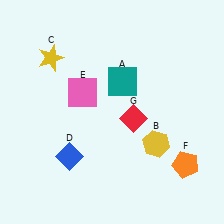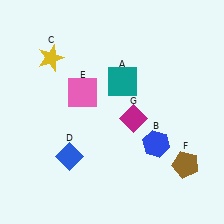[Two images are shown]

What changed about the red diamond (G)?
In Image 1, G is red. In Image 2, it changed to magenta.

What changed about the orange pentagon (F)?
In Image 1, F is orange. In Image 2, it changed to brown.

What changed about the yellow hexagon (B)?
In Image 1, B is yellow. In Image 2, it changed to blue.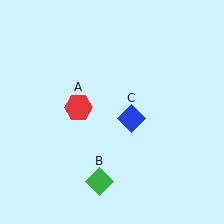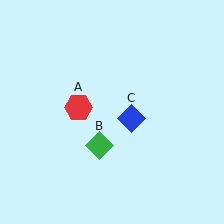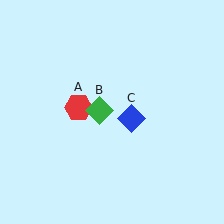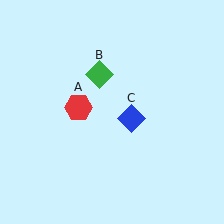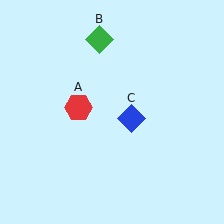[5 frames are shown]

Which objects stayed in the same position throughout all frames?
Red hexagon (object A) and blue diamond (object C) remained stationary.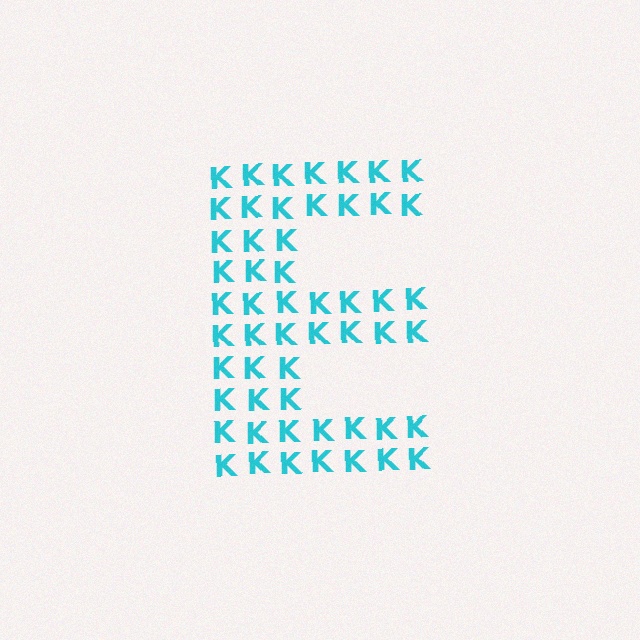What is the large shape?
The large shape is the letter E.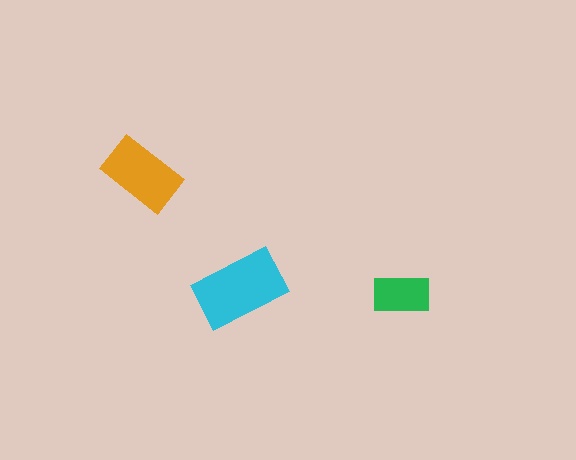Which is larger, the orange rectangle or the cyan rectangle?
The cyan one.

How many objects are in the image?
There are 3 objects in the image.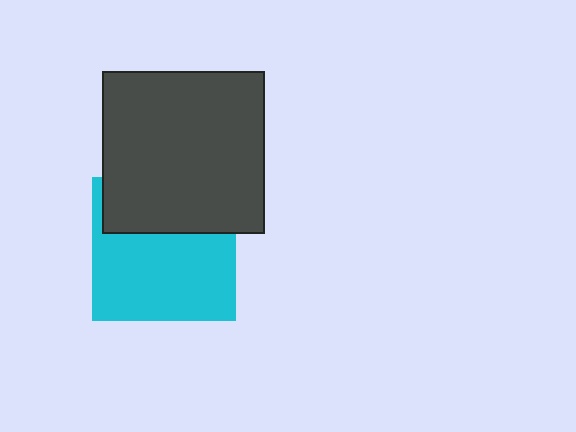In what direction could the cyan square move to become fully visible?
The cyan square could move down. That would shift it out from behind the dark gray square entirely.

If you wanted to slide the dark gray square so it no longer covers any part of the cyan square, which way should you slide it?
Slide it up — that is the most direct way to separate the two shapes.